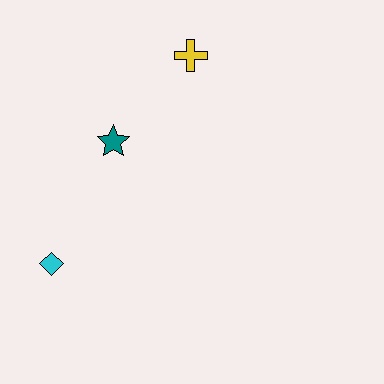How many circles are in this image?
There are no circles.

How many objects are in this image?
There are 3 objects.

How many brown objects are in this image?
There are no brown objects.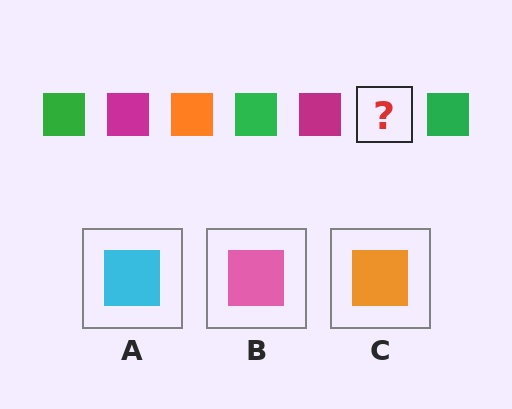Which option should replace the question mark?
Option C.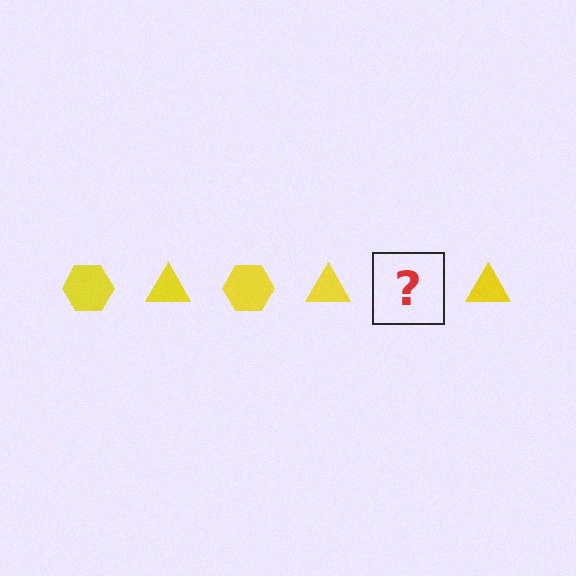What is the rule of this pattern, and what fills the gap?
The rule is that the pattern cycles through hexagon, triangle shapes in yellow. The gap should be filled with a yellow hexagon.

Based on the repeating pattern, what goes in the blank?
The blank should be a yellow hexagon.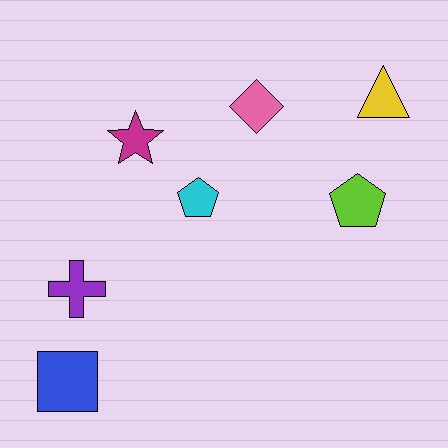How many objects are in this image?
There are 7 objects.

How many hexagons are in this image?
There are no hexagons.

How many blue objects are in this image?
There is 1 blue object.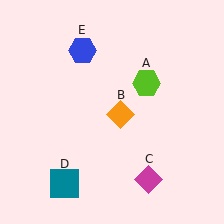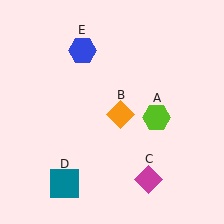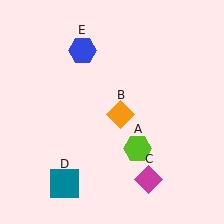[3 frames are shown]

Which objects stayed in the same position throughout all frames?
Orange diamond (object B) and magenta diamond (object C) and teal square (object D) and blue hexagon (object E) remained stationary.